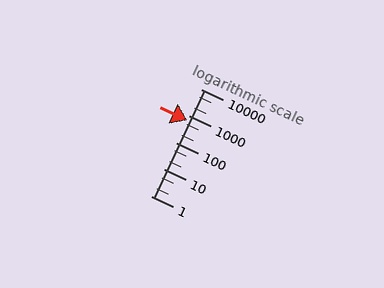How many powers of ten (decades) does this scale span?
The scale spans 4 decades, from 1 to 10000.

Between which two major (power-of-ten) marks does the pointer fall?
The pointer is between 100 and 1000.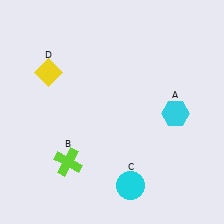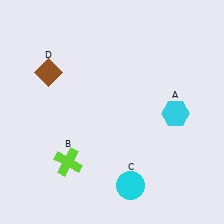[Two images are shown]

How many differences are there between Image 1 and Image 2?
There is 1 difference between the two images.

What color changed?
The diamond (D) changed from yellow in Image 1 to brown in Image 2.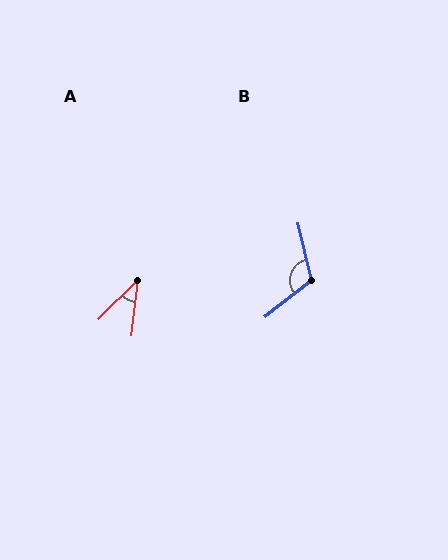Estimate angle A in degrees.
Approximately 38 degrees.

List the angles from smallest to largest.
A (38°), B (116°).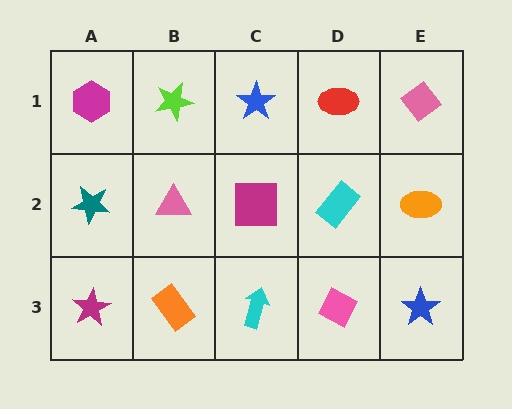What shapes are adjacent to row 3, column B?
A pink triangle (row 2, column B), a magenta star (row 3, column A), a cyan arrow (row 3, column C).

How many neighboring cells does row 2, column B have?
4.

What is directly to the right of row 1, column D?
A pink diamond.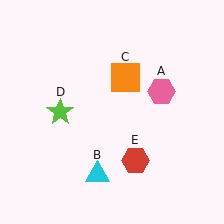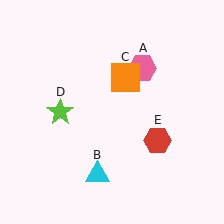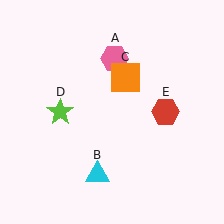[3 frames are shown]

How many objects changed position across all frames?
2 objects changed position: pink hexagon (object A), red hexagon (object E).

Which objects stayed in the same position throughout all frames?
Cyan triangle (object B) and orange square (object C) and lime star (object D) remained stationary.